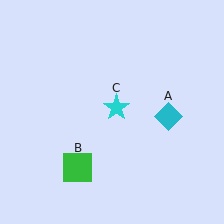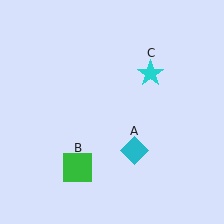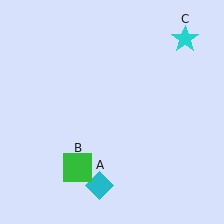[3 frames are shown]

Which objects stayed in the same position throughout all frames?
Green square (object B) remained stationary.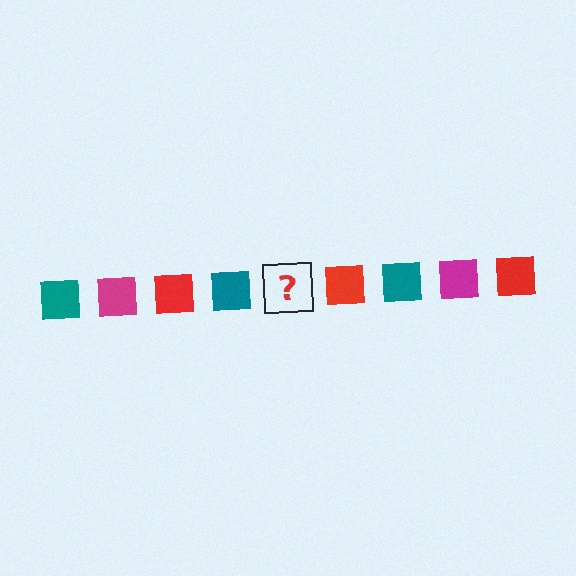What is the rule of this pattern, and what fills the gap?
The rule is that the pattern cycles through teal, magenta, red squares. The gap should be filled with a magenta square.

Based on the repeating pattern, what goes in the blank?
The blank should be a magenta square.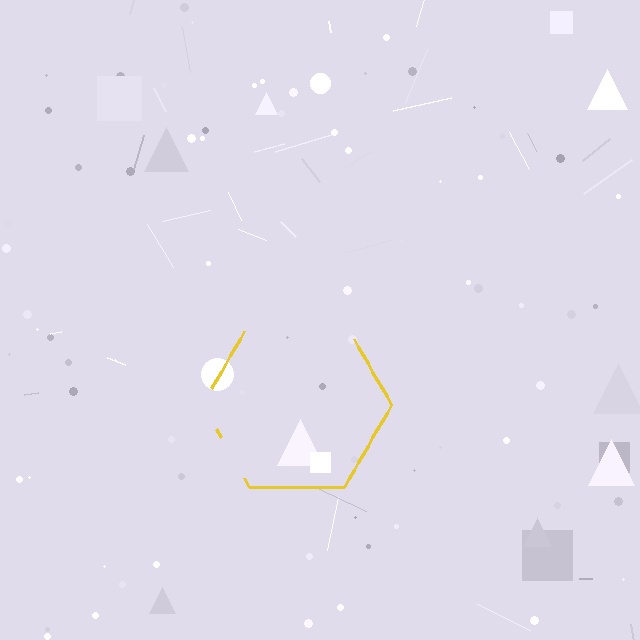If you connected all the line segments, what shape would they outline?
They would outline a hexagon.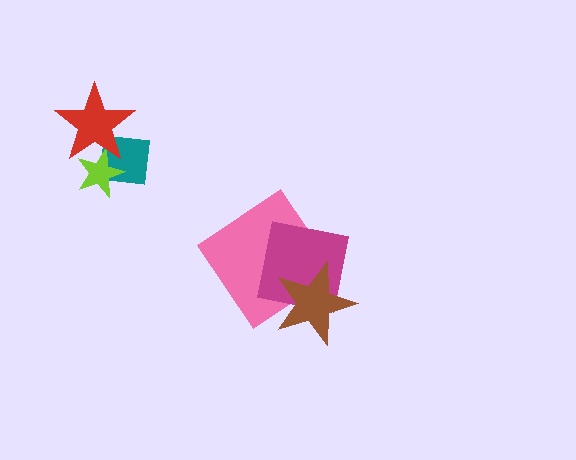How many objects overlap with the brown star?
2 objects overlap with the brown star.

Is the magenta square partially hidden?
Yes, it is partially covered by another shape.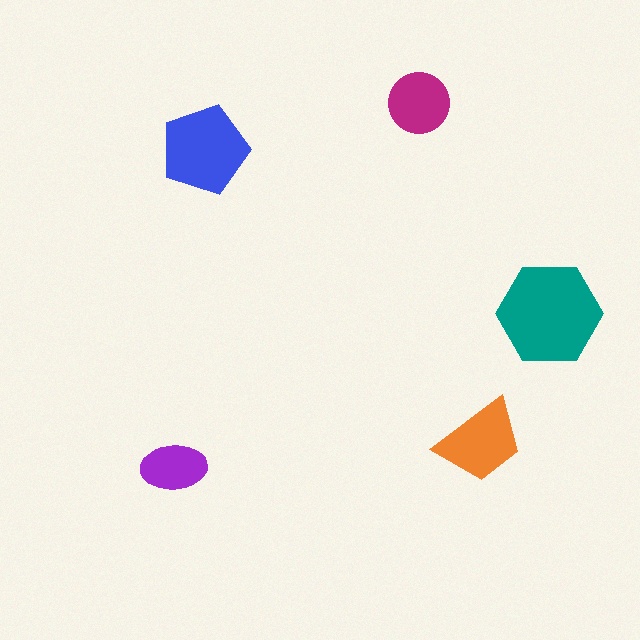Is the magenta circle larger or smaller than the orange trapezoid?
Smaller.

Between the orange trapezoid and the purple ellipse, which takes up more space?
The orange trapezoid.